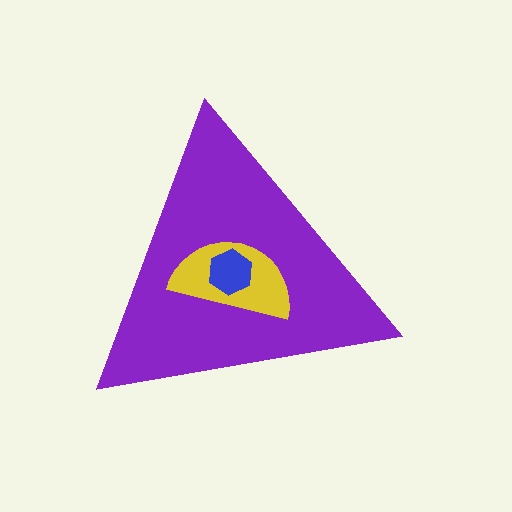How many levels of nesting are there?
3.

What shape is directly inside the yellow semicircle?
The blue hexagon.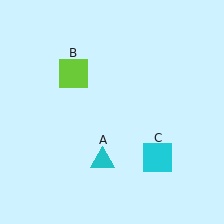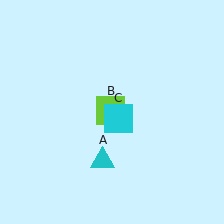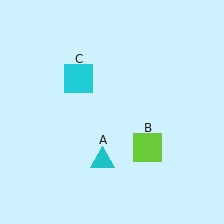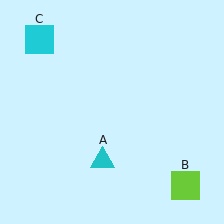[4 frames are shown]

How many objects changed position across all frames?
2 objects changed position: lime square (object B), cyan square (object C).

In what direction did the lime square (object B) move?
The lime square (object B) moved down and to the right.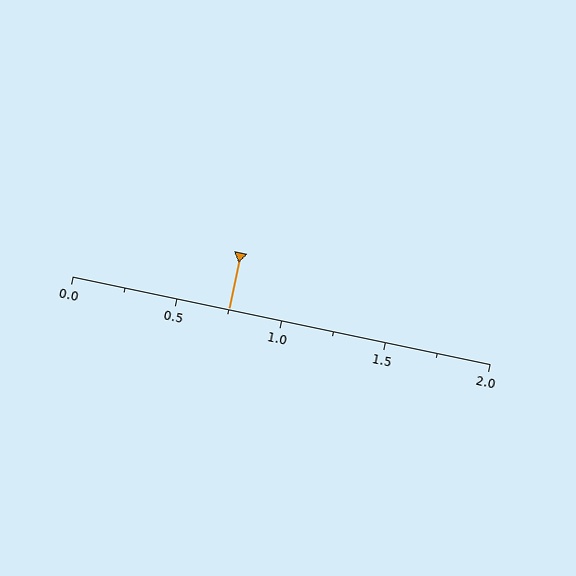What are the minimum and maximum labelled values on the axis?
The axis runs from 0.0 to 2.0.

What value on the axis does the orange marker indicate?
The marker indicates approximately 0.75.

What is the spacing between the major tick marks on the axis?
The major ticks are spaced 0.5 apart.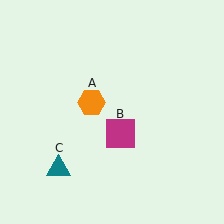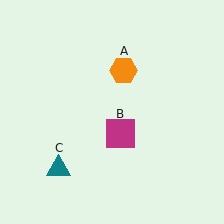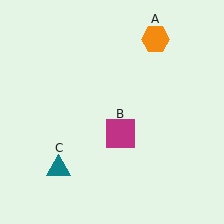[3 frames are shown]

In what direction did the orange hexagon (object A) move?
The orange hexagon (object A) moved up and to the right.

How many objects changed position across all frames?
1 object changed position: orange hexagon (object A).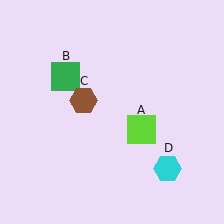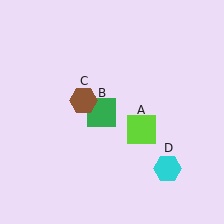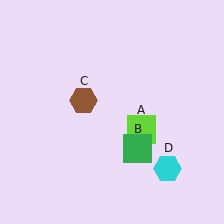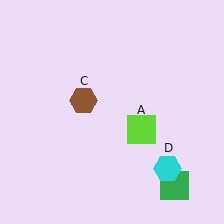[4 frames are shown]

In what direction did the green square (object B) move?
The green square (object B) moved down and to the right.